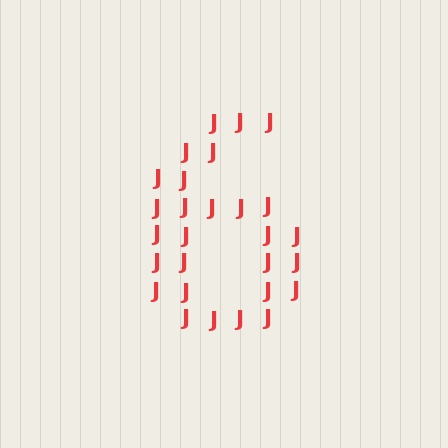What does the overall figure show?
The overall figure shows the digit 6.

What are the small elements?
The small elements are letter J's.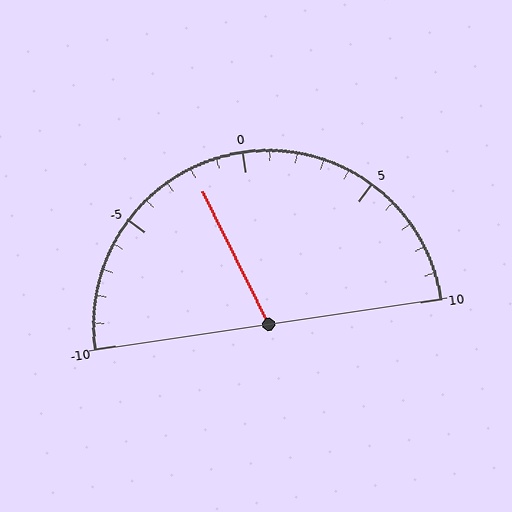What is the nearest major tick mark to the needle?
The nearest major tick mark is 0.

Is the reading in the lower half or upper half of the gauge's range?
The reading is in the lower half of the range (-10 to 10).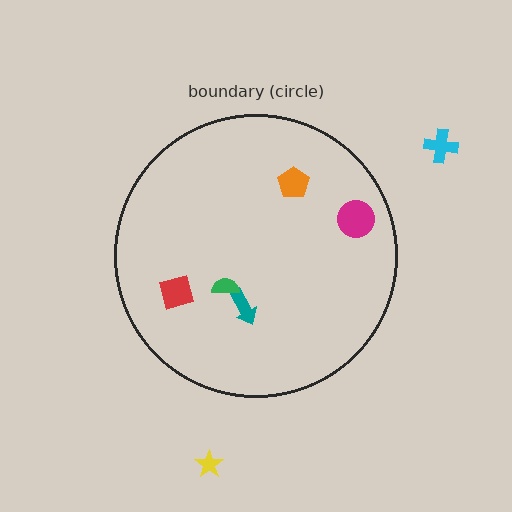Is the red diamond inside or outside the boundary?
Inside.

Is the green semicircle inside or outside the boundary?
Inside.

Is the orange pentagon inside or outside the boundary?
Inside.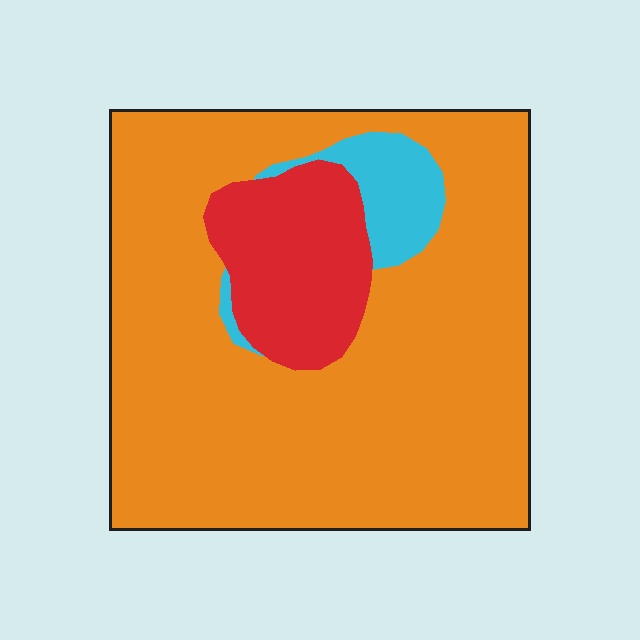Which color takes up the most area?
Orange, at roughly 80%.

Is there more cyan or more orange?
Orange.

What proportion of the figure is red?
Red covers around 15% of the figure.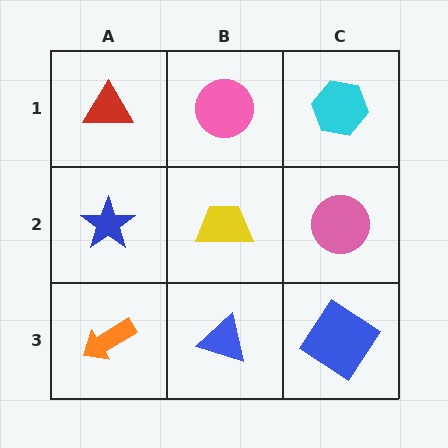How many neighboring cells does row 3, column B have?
3.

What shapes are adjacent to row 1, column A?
A blue star (row 2, column A), a pink circle (row 1, column B).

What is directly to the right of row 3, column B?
A blue diamond.